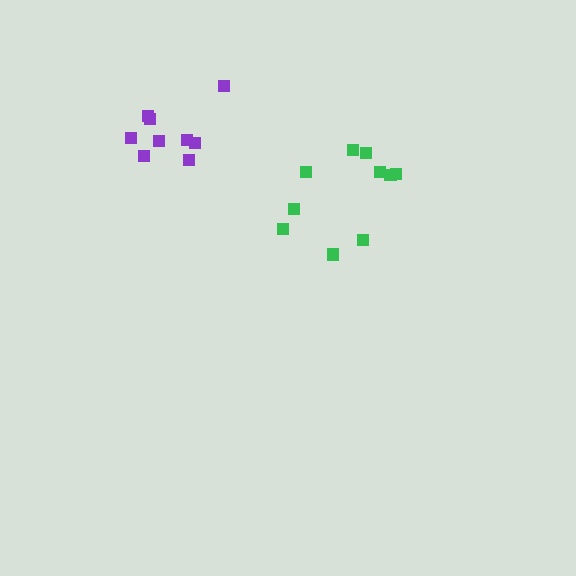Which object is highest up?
The purple cluster is topmost.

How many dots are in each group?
Group 1: 10 dots, Group 2: 9 dots (19 total).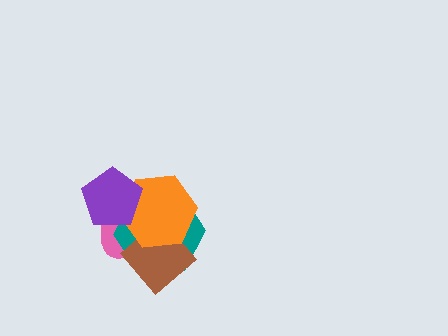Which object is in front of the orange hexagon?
The purple pentagon is in front of the orange hexagon.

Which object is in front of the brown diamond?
The orange hexagon is in front of the brown diamond.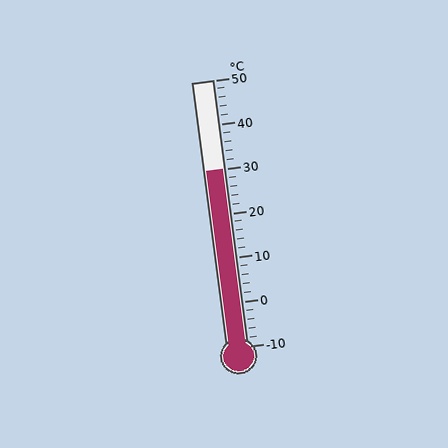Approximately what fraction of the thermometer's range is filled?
The thermometer is filled to approximately 65% of its range.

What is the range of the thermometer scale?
The thermometer scale ranges from -10°C to 50°C.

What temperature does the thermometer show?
The thermometer shows approximately 30°C.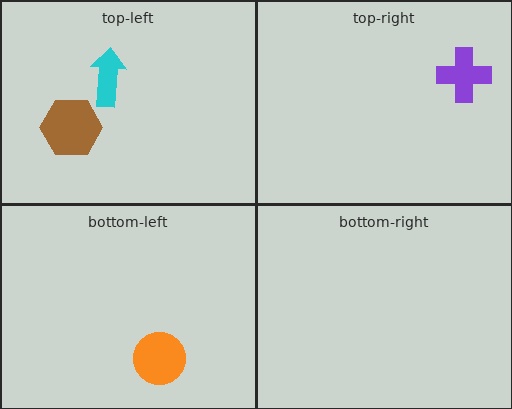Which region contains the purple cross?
The top-right region.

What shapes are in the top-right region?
The purple cross.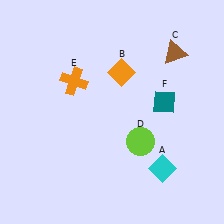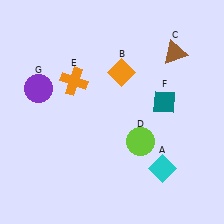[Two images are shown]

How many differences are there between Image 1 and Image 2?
There is 1 difference between the two images.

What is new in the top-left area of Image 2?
A purple circle (G) was added in the top-left area of Image 2.